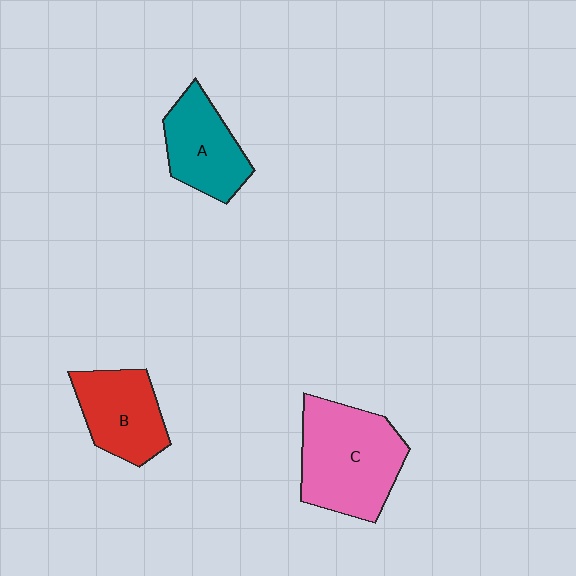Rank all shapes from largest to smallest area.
From largest to smallest: C (pink), B (red), A (teal).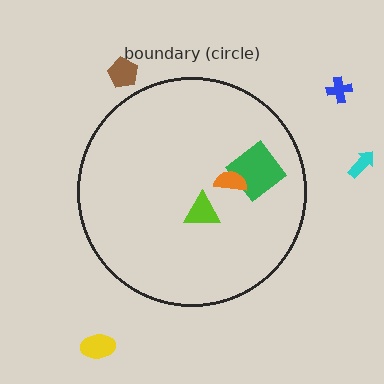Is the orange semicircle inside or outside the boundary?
Inside.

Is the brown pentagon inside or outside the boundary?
Outside.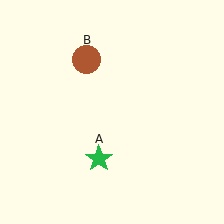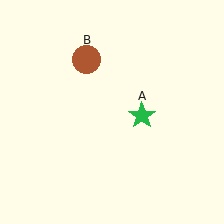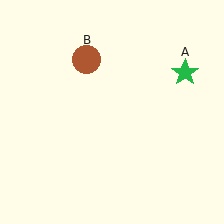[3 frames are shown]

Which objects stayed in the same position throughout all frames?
Brown circle (object B) remained stationary.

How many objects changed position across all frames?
1 object changed position: green star (object A).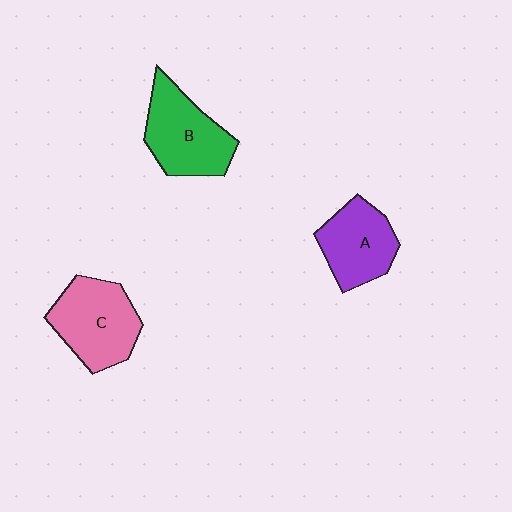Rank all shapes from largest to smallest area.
From largest to smallest: C (pink), B (green), A (purple).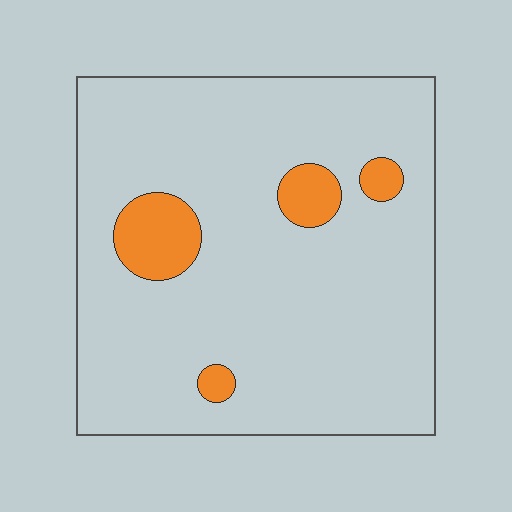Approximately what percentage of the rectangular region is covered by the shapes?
Approximately 10%.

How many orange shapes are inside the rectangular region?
4.